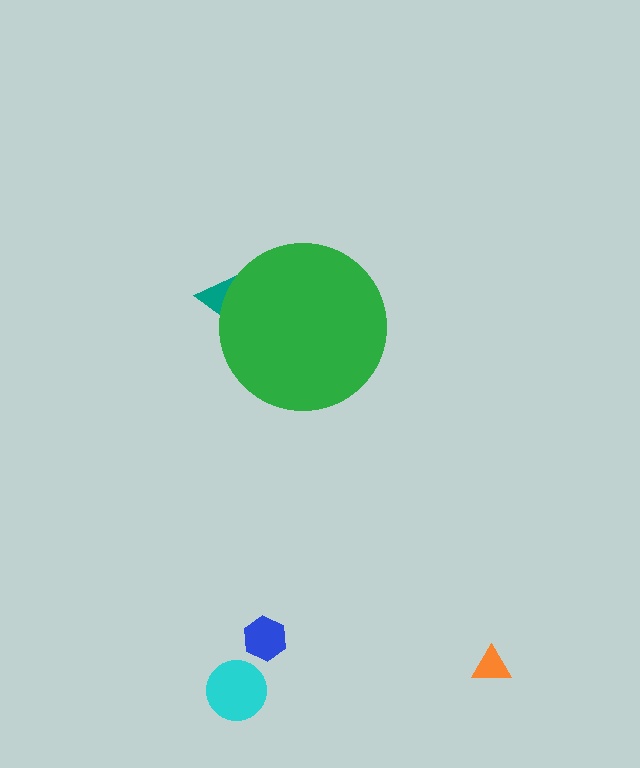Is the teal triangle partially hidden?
Yes, the teal triangle is partially hidden behind the green circle.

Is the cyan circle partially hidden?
No, the cyan circle is fully visible.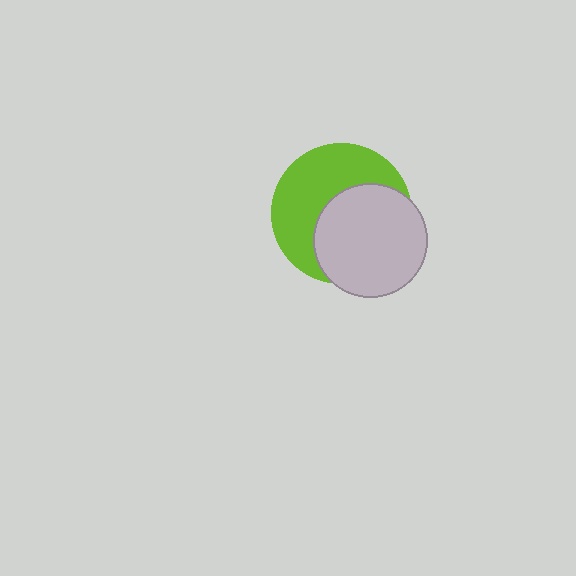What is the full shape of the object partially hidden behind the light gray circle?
The partially hidden object is a lime circle.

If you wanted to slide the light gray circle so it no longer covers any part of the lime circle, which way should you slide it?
Slide it toward the lower-right — that is the most direct way to separate the two shapes.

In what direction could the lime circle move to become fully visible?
The lime circle could move toward the upper-left. That would shift it out from behind the light gray circle entirely.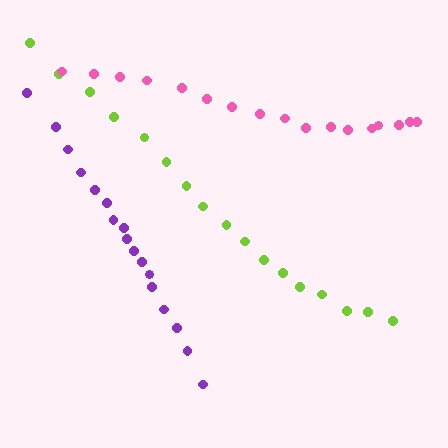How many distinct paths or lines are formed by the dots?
There are 3 distinct paths.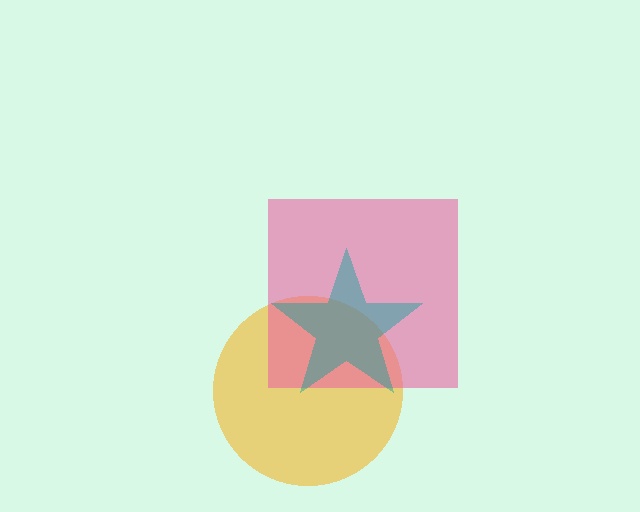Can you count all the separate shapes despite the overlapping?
Yes, there are 3 separate shapes.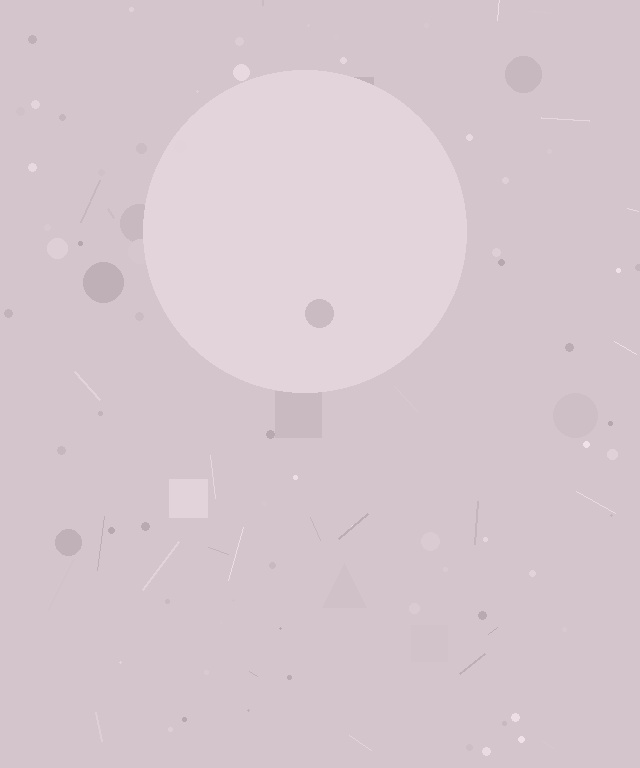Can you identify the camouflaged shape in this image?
The camouflaged shape is a circle.